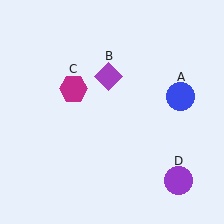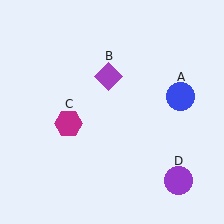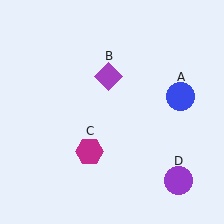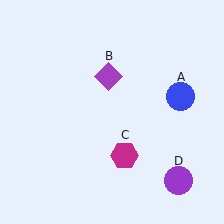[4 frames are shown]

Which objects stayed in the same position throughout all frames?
Blue circle (object A) and purple diamond (object B) and purple circle (object D) remained stationary.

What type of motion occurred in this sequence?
The magenta hexagon (object C) rotated counterclockwise around the center of the scene.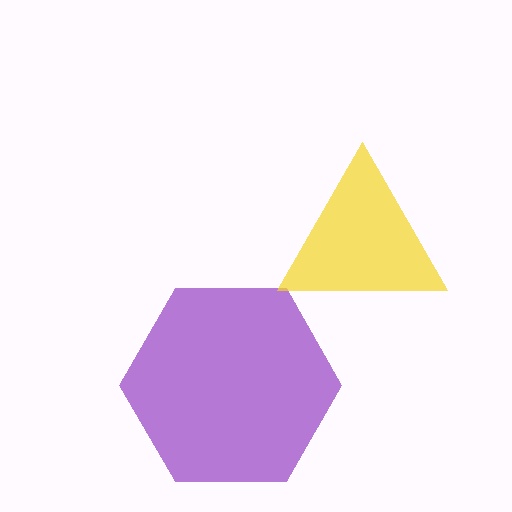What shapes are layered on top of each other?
The layered shapes are: a purple hexagon, a yellow triangle.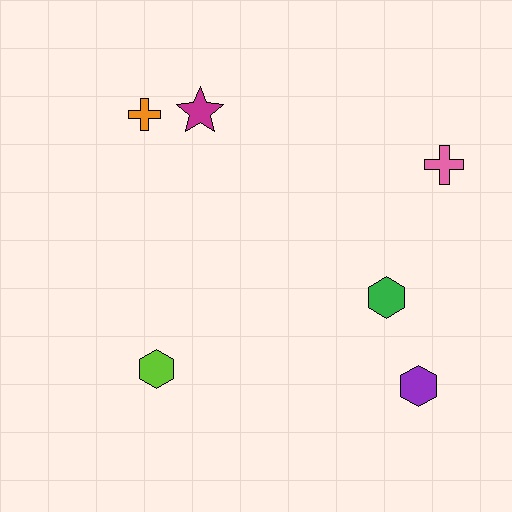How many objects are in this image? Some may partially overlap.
There are 6 objects.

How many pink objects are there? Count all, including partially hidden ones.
There is 1 pink object.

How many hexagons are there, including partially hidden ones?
There are 3 hexagons.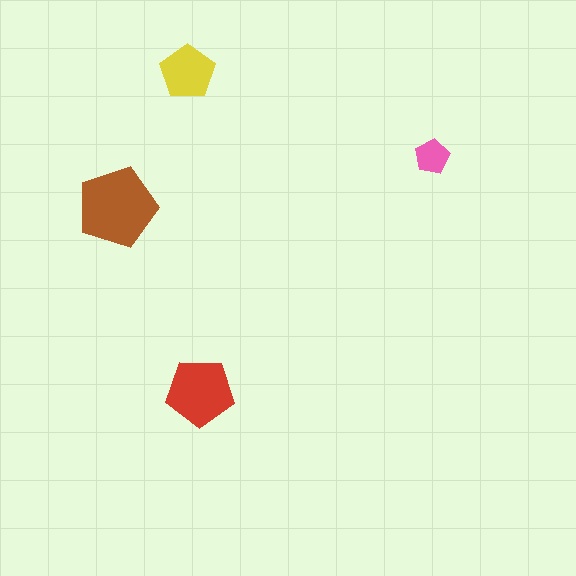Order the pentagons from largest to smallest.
the brown one, the red one, the yellow one, the pink one.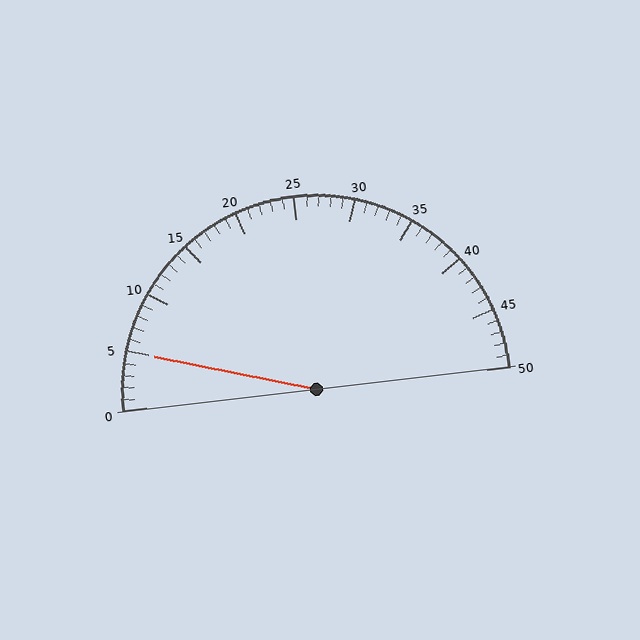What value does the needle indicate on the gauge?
The needle indicates approximately 5.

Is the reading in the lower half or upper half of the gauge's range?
The reading is in the lower half of the range (0 to 50).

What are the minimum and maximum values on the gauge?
The gauge ranges from 0 to 50.